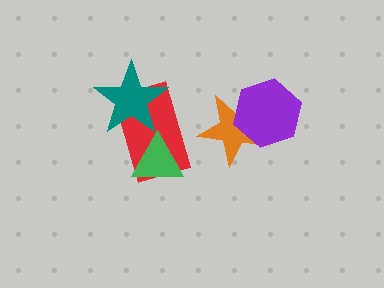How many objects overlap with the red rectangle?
2 objects overlap with the red rectangle.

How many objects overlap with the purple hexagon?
1 object overlaps with the purple hexagon.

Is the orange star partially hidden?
Yes, it is partially covered by another shape.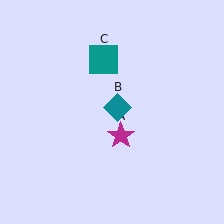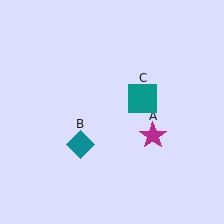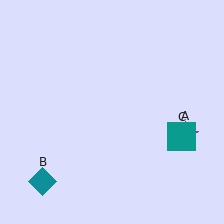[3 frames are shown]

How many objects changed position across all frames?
3 objects changed position: magenta star (object A), teal diamond (object B), teal square (object C).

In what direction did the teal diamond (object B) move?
The teal diamond (object B) moved down and to the left.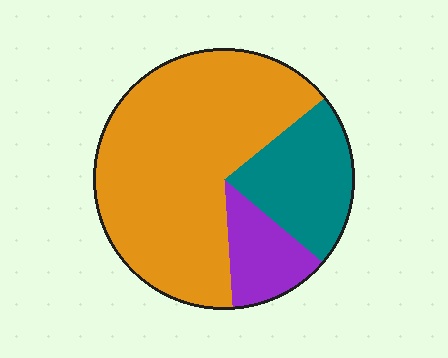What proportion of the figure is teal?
Teal takes up about one fifth (1/5) of the figure.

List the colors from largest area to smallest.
From largest to smallest: orange, teal, purple.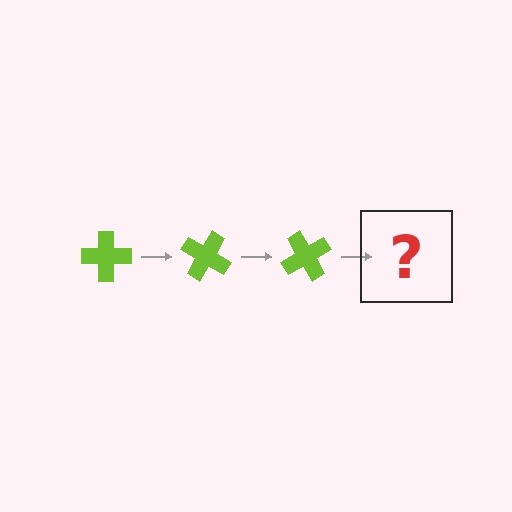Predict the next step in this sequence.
The next step is a lime cross rotated 90 degrees.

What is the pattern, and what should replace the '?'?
The pattern is that the cross rotates 30 degrees each step. The '?' should be a lime cross rotated 90 degrees.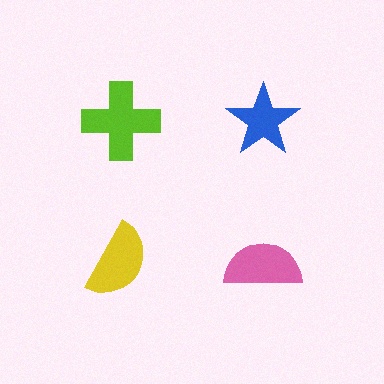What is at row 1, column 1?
A lime cross.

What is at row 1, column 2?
A blue star.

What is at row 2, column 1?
A yellow semicircle.